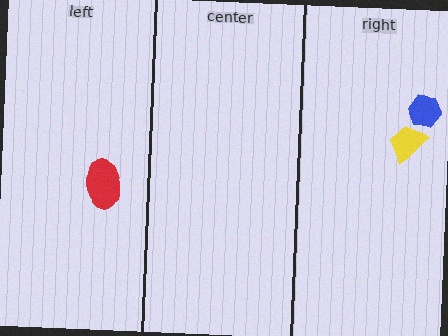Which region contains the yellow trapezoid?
The right region.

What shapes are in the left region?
The red ellipse.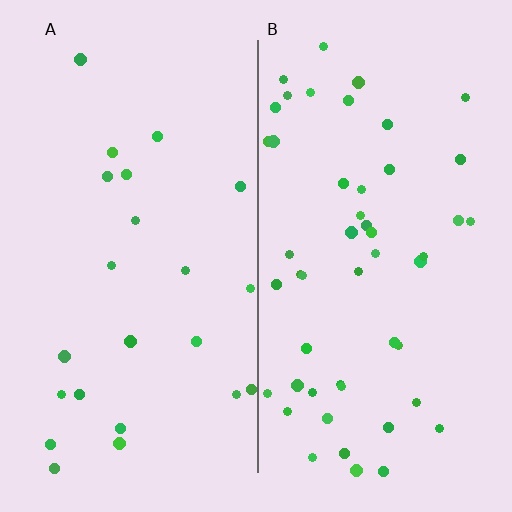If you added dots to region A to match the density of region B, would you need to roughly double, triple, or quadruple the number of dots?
Approximately double.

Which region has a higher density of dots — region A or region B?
B (the right).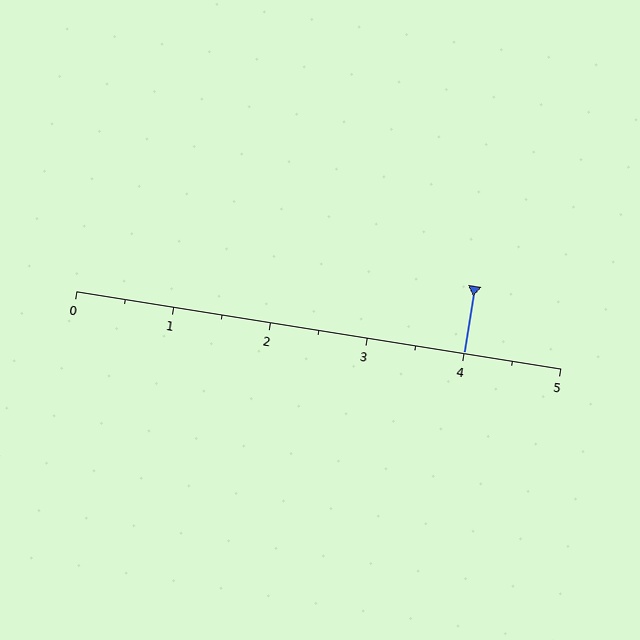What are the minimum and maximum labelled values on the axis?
The axis runs from 0 to 5.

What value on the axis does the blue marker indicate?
The marker indicates approximately 4.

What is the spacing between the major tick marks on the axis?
The major ticks are spaced 1 apart.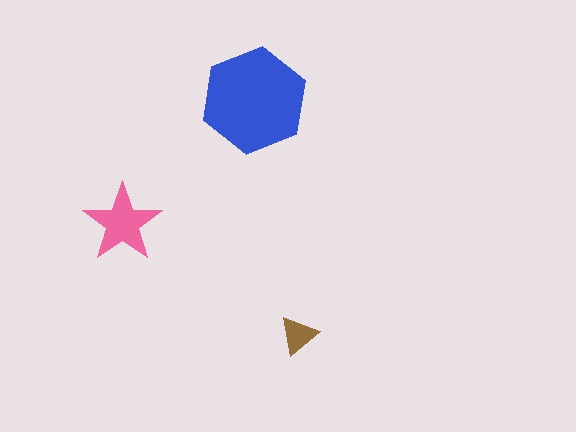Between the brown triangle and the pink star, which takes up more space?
The pink star.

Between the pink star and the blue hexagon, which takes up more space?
The blue hexagon.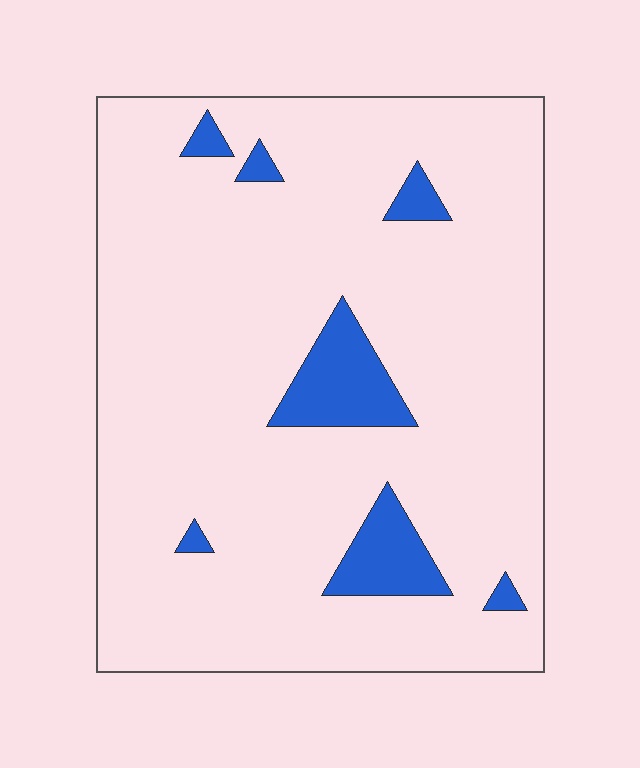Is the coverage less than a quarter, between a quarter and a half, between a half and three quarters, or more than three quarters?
Less than a quarter.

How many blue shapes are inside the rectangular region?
7.